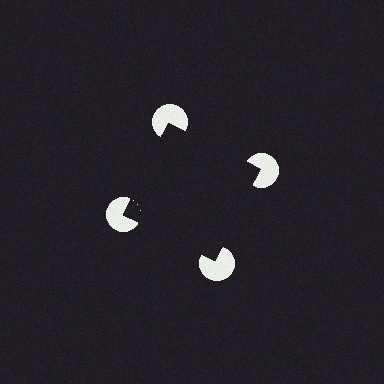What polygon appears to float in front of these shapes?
An illusory square — its edges are inferred from the aligned wedge cuts in the pac-man discs, not physically drawn.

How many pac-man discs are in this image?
There are 4 — one at each vertex of the illusory square.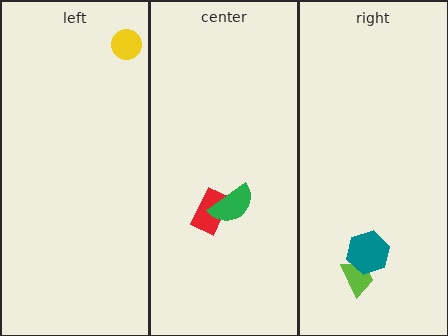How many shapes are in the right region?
2.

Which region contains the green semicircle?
The center region.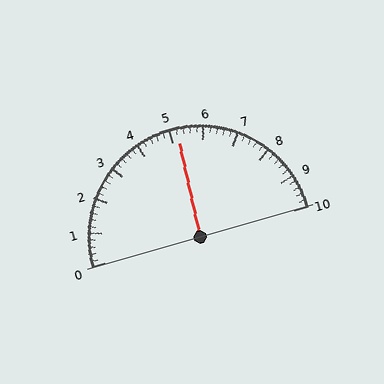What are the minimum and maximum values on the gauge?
The gauge ranges from 0 to 10.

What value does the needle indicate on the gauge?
The needle indicates approximately 5.2.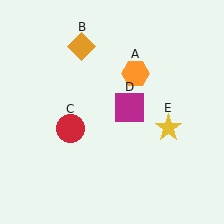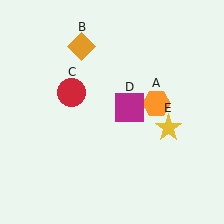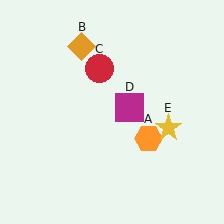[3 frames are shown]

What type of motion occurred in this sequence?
The orange hexagon (object A), red circle (object C) rotated clockwise around the center of the scene.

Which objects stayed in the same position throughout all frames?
Orange diamond (object B) and magenta square (object D) and yellow star (object E) remained stationary.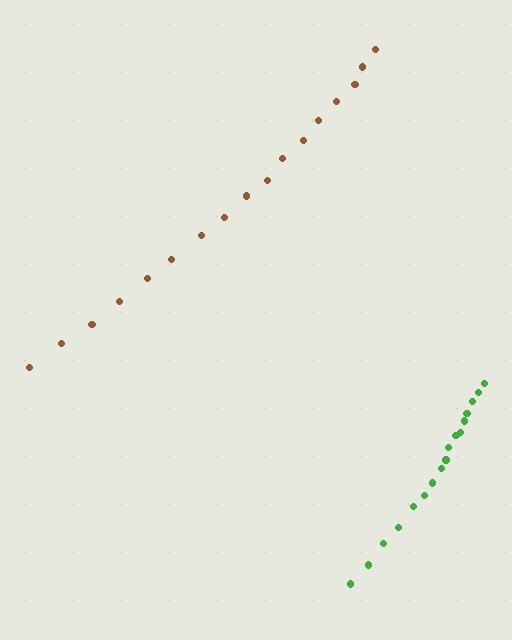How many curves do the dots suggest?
There are 2 distinct paths.